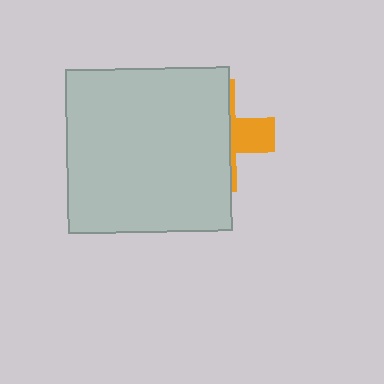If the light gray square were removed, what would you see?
You would see the complete orange cross.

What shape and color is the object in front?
The object in front is a light gray square.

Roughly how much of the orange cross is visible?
A small part of it is visible (roughly 30%).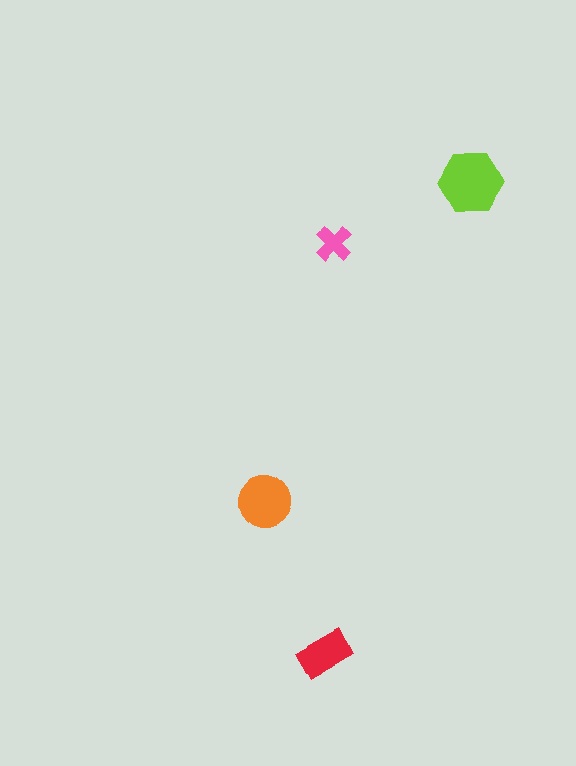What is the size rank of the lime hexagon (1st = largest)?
1st.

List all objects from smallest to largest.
The pink cross, the red rectangle, the orange circle, the lime hexagon.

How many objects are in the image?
There are 4 objects in the image.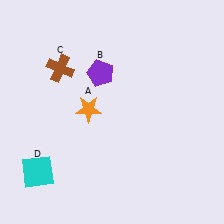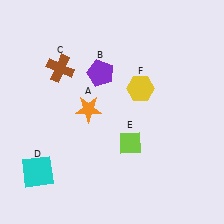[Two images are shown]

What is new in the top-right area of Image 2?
A yellow hexagon (F) was added in the top-right area of Image 2.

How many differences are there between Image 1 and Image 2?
There are 2 differences between the two images.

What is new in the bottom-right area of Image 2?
A lime diamond (E) was added in the bottom-right area of Image 2.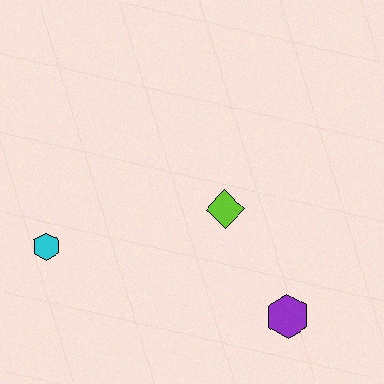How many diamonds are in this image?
There is 1 diamond.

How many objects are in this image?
There are 3 objects.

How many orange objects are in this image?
There are no orange objects.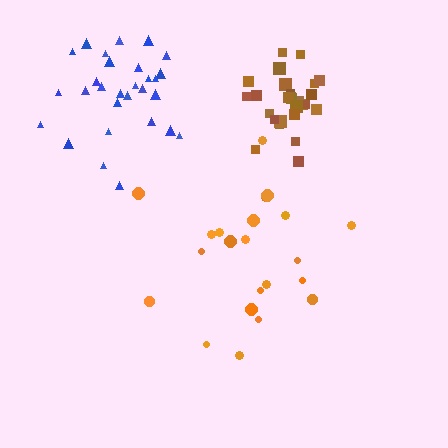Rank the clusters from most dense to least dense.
brown, blue, orange.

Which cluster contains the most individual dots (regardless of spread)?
Blue (29).